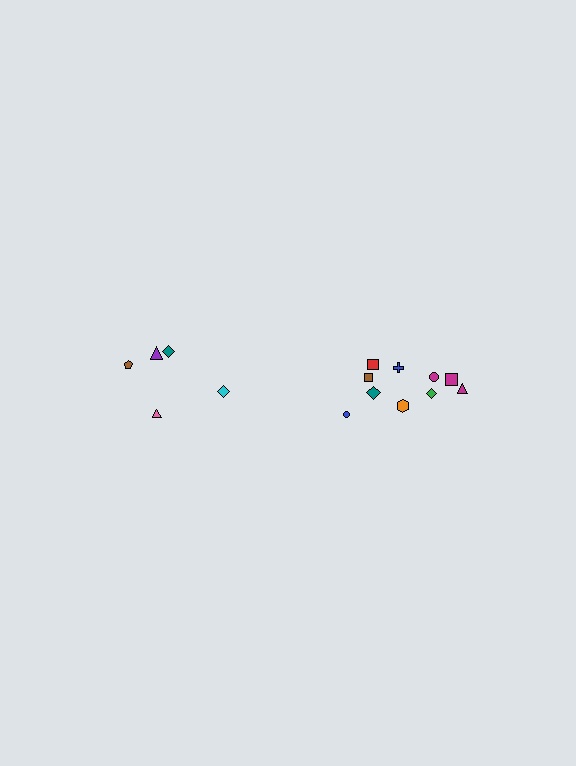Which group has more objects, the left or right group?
The right group.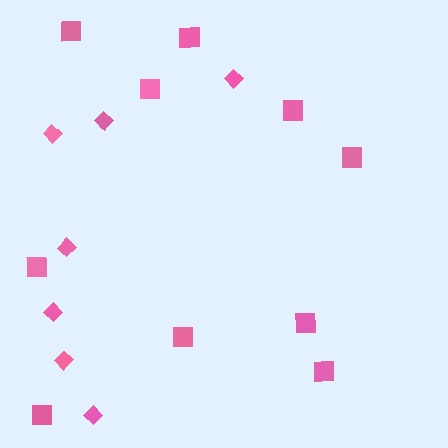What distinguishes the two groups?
There are 2 groups: one group of squares (10) and one group of diamonds (7).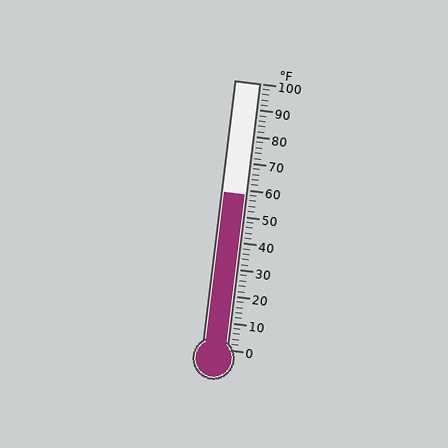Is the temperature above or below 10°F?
The temperature is above 10°F.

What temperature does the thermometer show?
The thermometer shows approximately 58°F.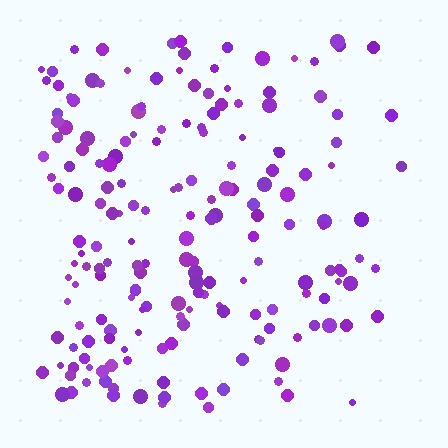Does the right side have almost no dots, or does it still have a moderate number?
Still a moderate number, just noticeably fewer than the left.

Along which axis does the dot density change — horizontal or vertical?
Horizontal.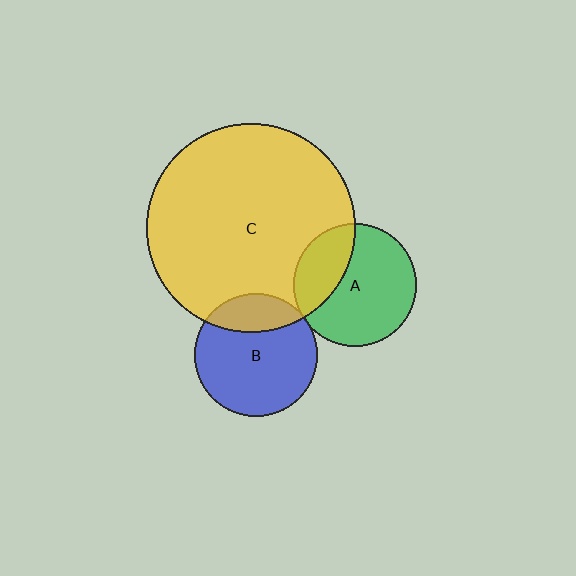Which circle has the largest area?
Circle C (yellow).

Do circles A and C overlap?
Yes.